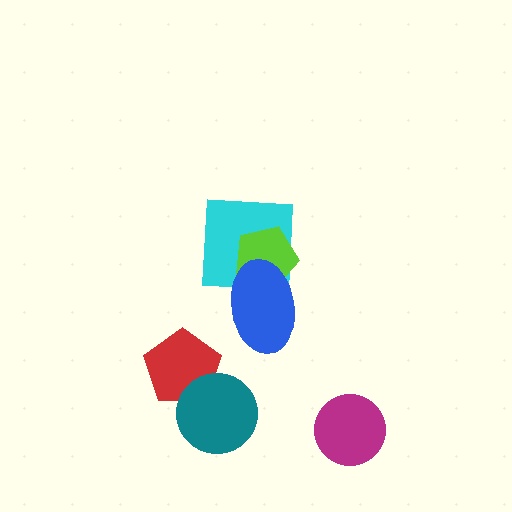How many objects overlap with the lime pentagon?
2 objects overlap with the lime pentagon.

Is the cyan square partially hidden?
Yes, it is partially covered by another shape.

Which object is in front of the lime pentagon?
The blue ellipse is in front of the lime pentagon.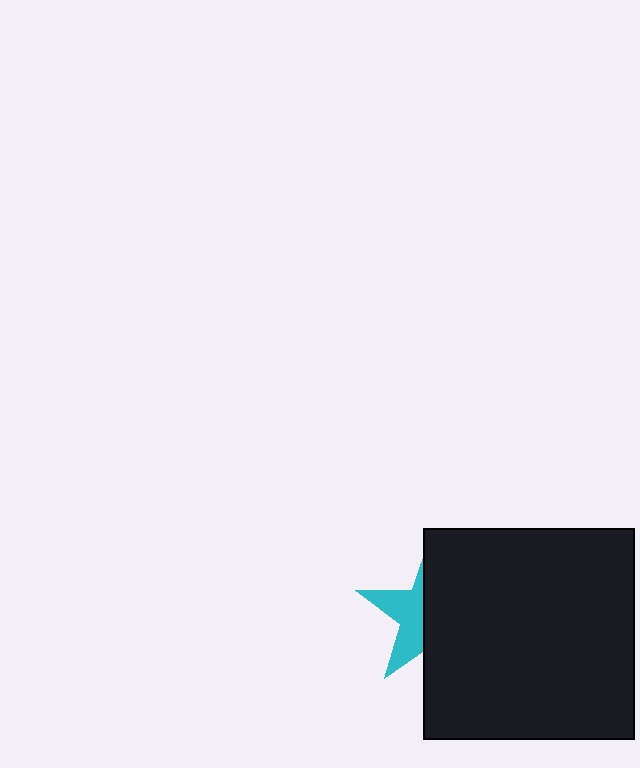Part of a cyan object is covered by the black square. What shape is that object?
It is a star.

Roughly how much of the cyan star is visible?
A small part of it is visible (roughly 40%).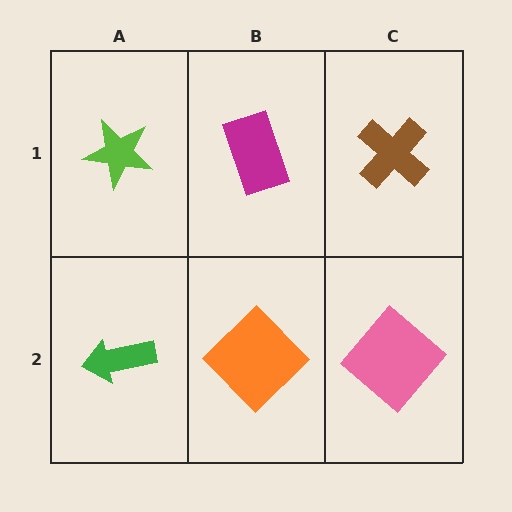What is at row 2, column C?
A pink diamond.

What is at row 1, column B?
A magenta rectangle.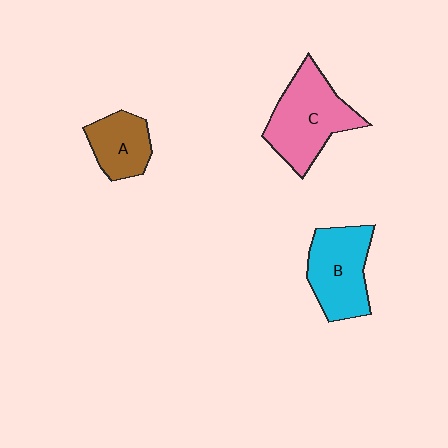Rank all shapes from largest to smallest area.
From largest to smallest: C (pink), B (cyan), A (brown).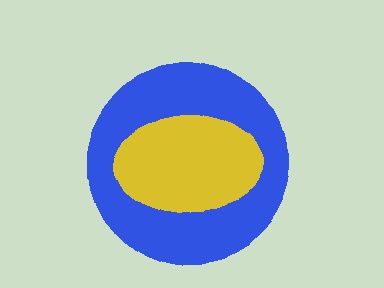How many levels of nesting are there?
2.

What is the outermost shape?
The blue circle.